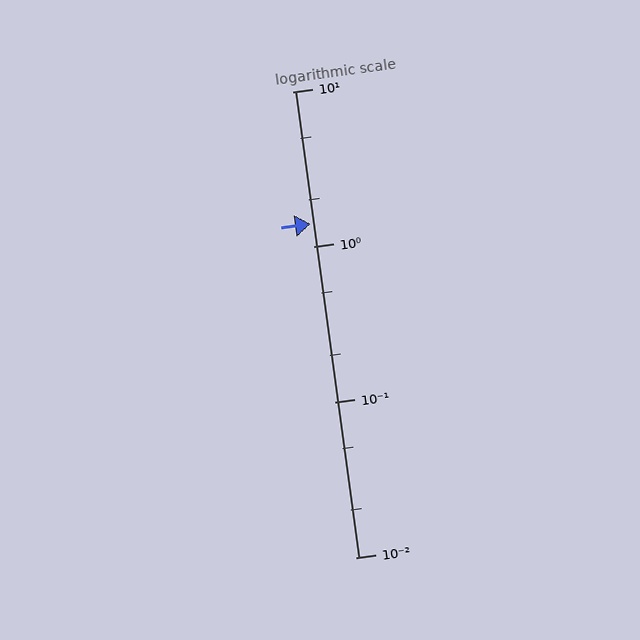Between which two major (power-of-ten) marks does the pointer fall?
The pointer is between 1 and 10.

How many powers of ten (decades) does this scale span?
The scale spans 3 decades, from 0.01 to 10.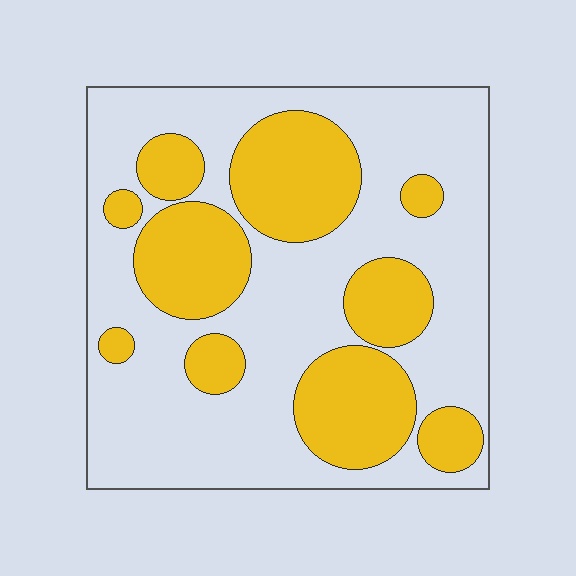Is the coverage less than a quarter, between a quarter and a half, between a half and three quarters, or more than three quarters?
Between a quarter and a half.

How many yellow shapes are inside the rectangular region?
10.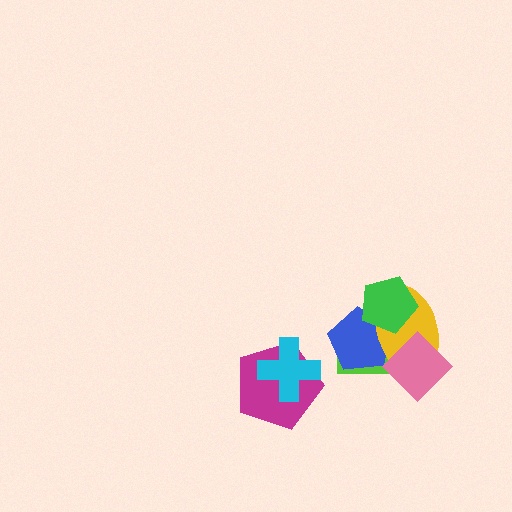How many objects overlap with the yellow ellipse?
4 objects overlap with the yellow ellipse.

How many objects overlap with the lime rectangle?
4 objects overlap with the lime rectangle.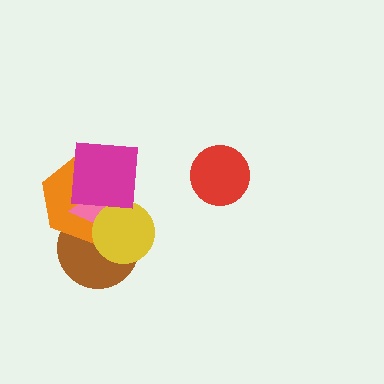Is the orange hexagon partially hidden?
Yes, it is partially covered by another shape.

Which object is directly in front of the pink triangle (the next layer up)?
The yellow circle is directly in front of the pink triangle.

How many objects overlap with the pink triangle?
4 objects overlap with the pink triangle.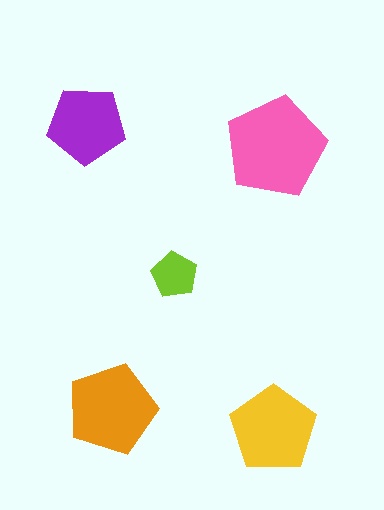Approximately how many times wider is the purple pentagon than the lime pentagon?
About 1.5 times wider.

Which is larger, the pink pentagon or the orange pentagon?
The pink one.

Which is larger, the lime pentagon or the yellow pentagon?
The yellow one.